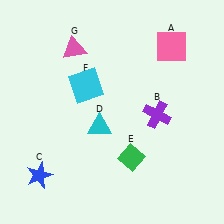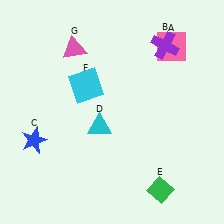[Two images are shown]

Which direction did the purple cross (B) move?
The purple cross (B) moved up.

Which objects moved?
The objects that moved are: the purple cross (B), the blue star (C), the green diamond (E).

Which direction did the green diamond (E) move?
The green diamond (E) moved down.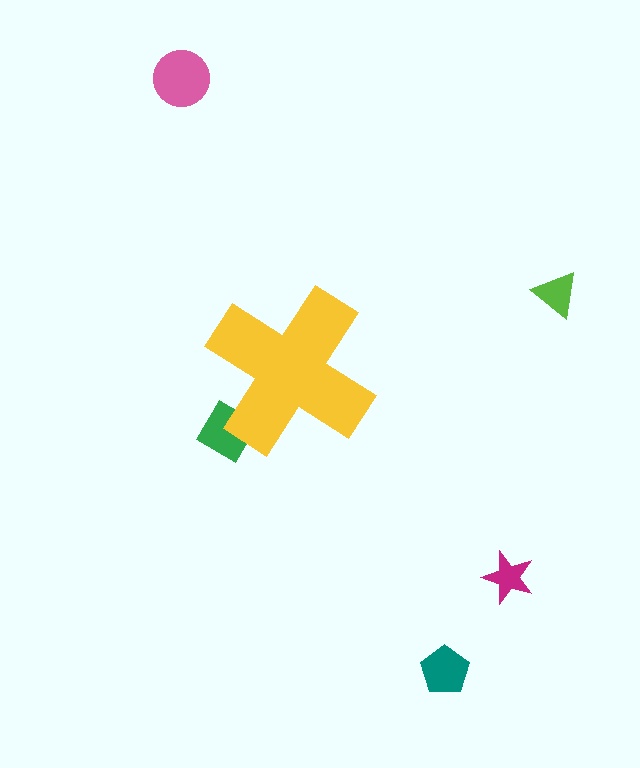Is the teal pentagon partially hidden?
No, the teal pentagon is fully visible.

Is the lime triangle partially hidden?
No, the lime triangle is fully visible.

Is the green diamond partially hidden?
Yes, the green diamond is partially hidden behind the yellow cross.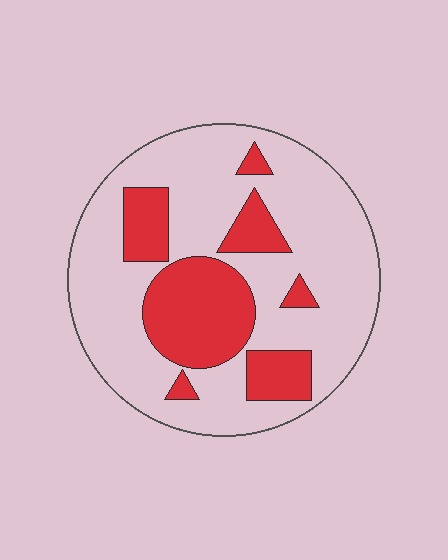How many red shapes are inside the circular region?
7.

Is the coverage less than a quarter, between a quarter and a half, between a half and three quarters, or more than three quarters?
Between a quarter and a half.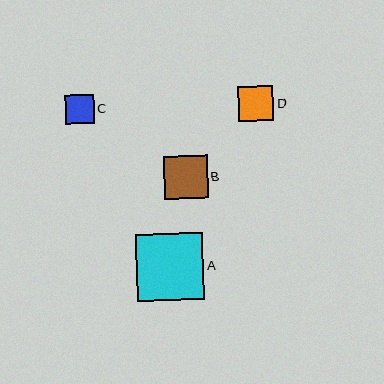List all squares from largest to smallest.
From largest to smallest: A, B, D, C.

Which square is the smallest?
Square C is the smallest with a size of approximately 28 pixels.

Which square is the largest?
Square A is the largest with a size of approximately 67 pixels.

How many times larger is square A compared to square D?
Square A is approximately 1.9 times the size of square D.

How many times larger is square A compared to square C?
Square A is approximately 2.4 times the size of square C.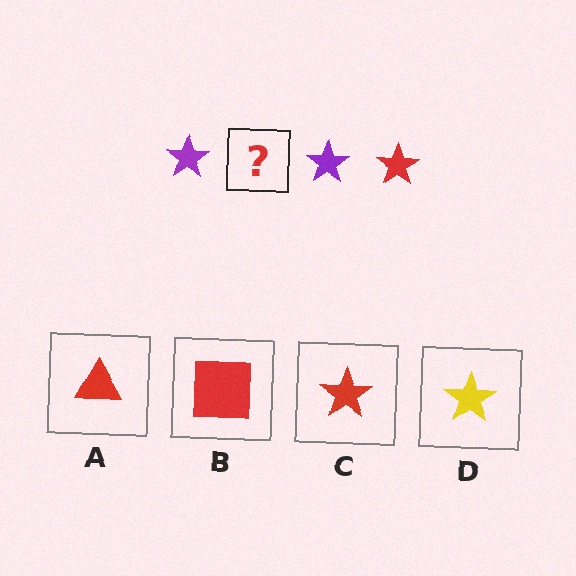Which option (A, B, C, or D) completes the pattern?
C.